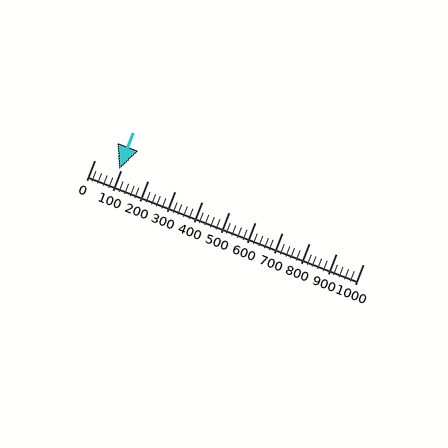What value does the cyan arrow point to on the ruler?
The cyan arrow points to approximately 92.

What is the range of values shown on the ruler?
The ruler shows values from 0 to 1000.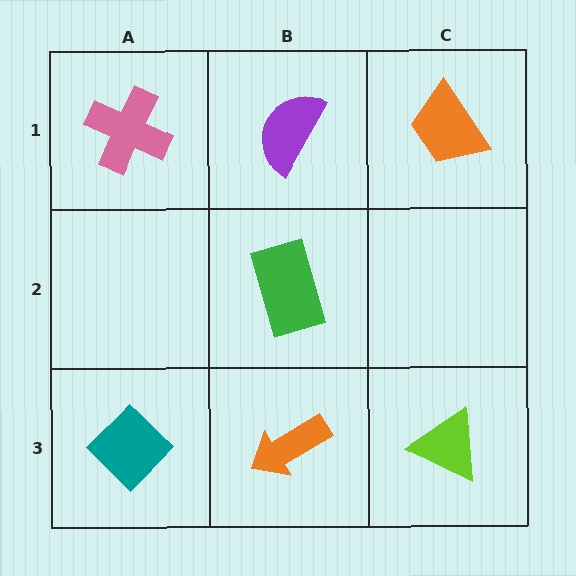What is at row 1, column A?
A pink cross.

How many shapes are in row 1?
3 shapes.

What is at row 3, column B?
An orange arrow.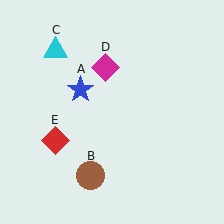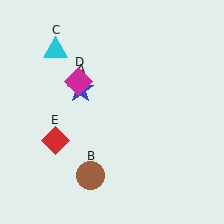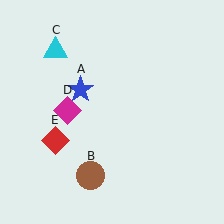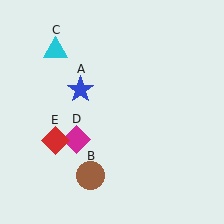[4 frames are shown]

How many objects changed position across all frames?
1 object changed position: magenta diamond (object D).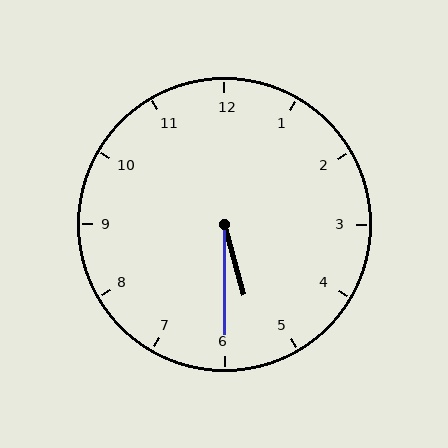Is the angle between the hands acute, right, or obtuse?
It is acute.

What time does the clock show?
5:30.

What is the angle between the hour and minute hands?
Approximately 15 degrees.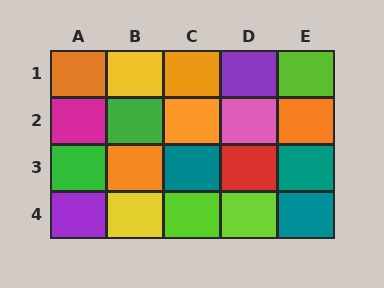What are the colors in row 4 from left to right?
Purple, yellow, lime, lime, teal.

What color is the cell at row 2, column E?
Orange.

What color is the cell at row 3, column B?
Orange.